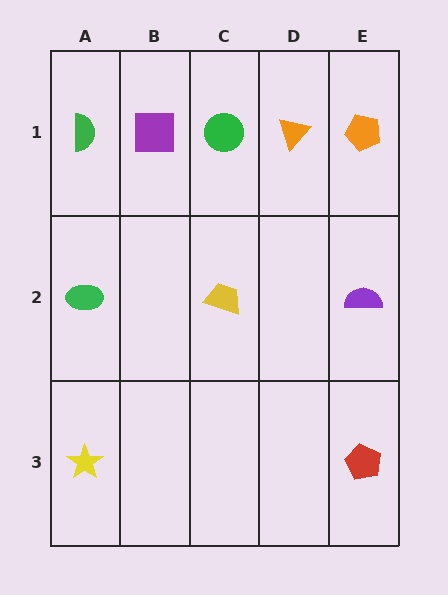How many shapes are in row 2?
3 shapes.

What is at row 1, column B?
A purple square.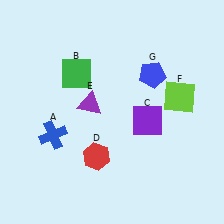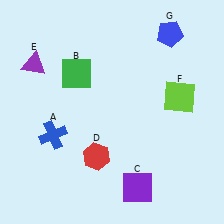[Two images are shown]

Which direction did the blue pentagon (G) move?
The blue pentagon (G) moved up.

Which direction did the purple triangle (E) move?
The purple triangle (E) moved left.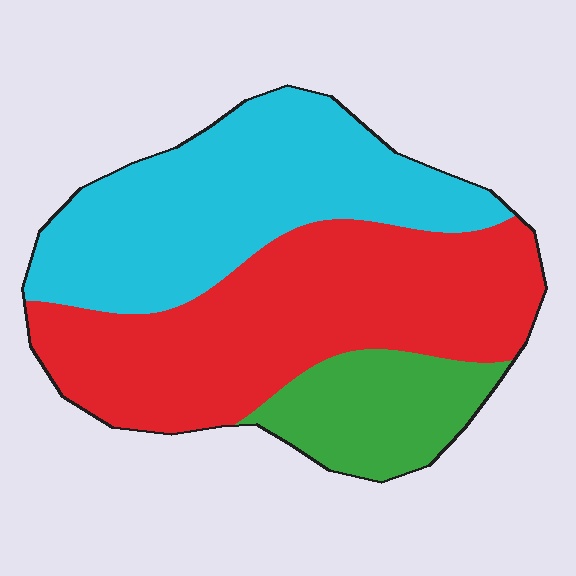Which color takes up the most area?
Red, at roughly 45%.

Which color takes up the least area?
Green, at roughly 15%.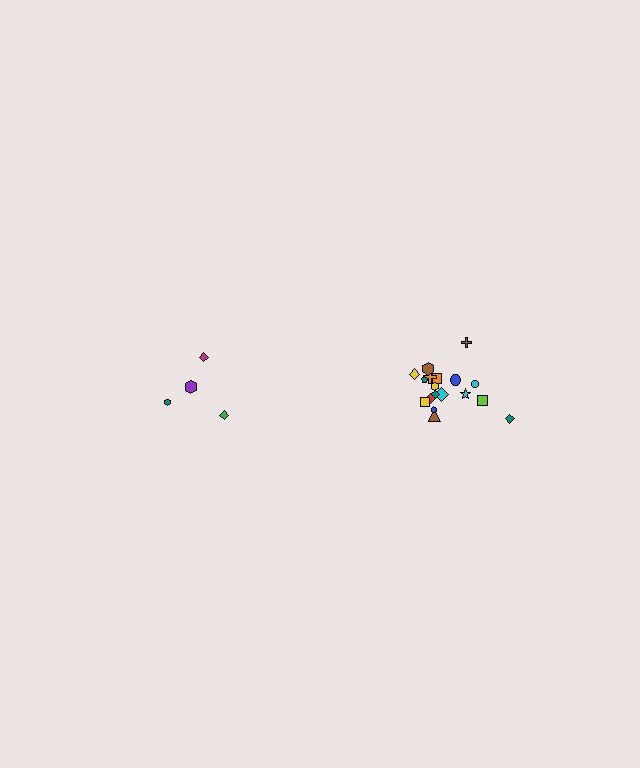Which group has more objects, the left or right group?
The right group.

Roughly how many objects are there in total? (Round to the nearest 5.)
Roughly 20 objects in total.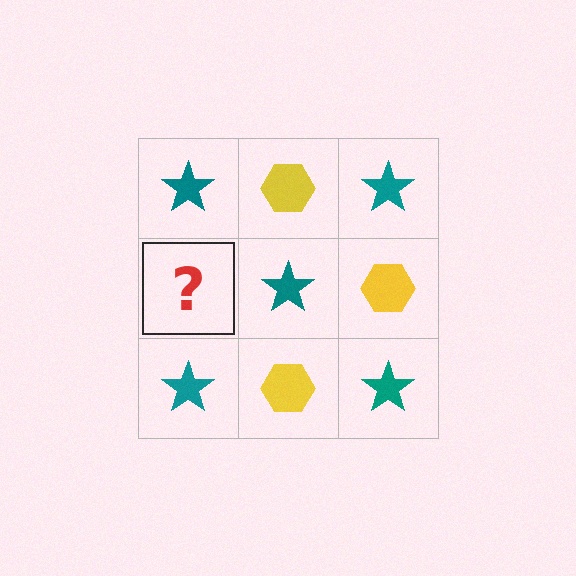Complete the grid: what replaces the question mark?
The question mark should be replaced with a yellow hexagon.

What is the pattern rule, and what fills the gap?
The rule is that it alternates teal star and yellow hexagon in a checkerboard pattern. The gap should be filled with a yellow hexagon.